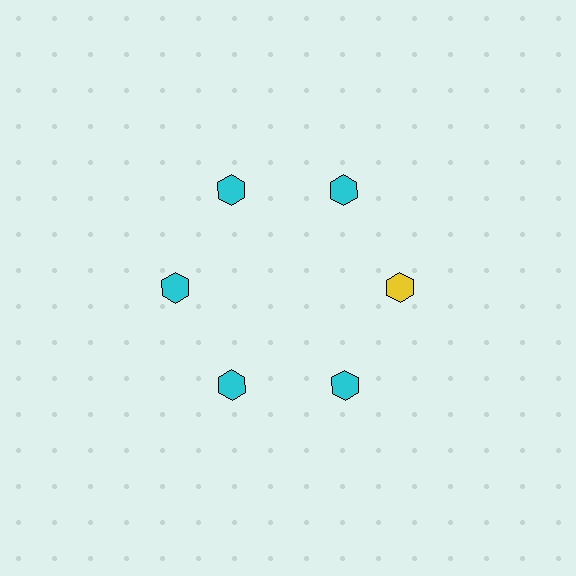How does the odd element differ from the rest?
It has a different color: yellow instead of cyan.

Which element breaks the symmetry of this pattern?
The yellow hexagon at roughly the 3 o'clock position breaks the symmetry. All other shapes are cyan hexagons.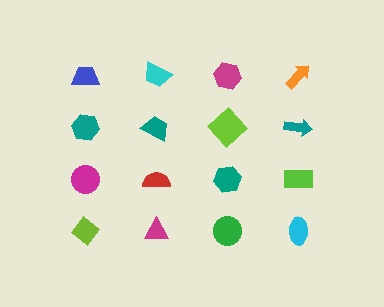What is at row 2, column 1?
A teal hexagon.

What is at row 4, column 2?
A magenta triangle.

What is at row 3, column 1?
A magenta circle.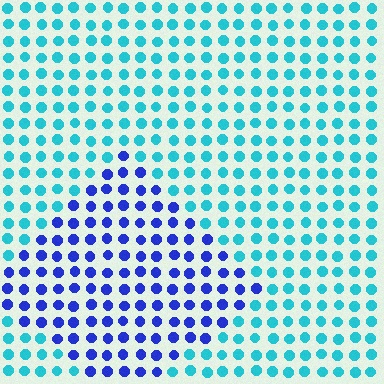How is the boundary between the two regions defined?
The boundary is defined purely by a slight shift in hue (about 51 degrees). Spacing, size, and orientation are identical on both sides.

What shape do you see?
I see a diamond.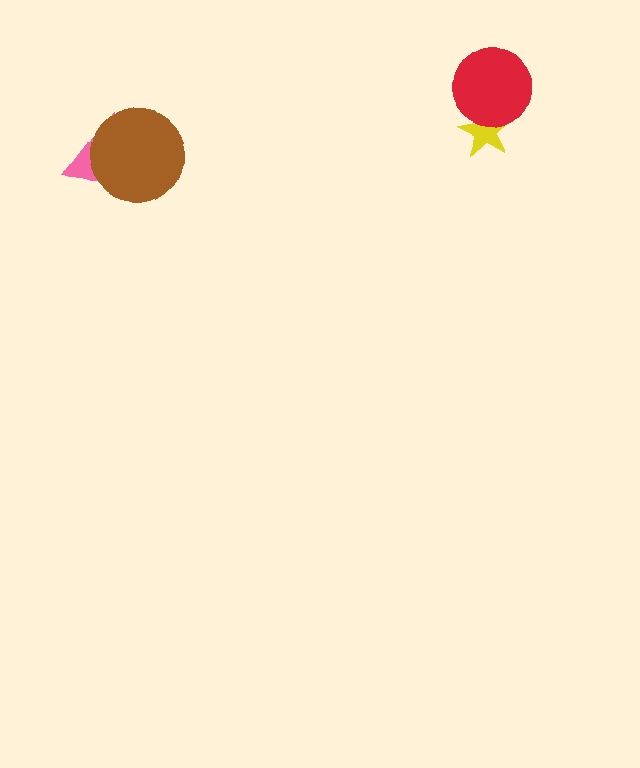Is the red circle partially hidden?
No, no other shape covers it.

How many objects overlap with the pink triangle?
1 object overlaps with the pink triangle.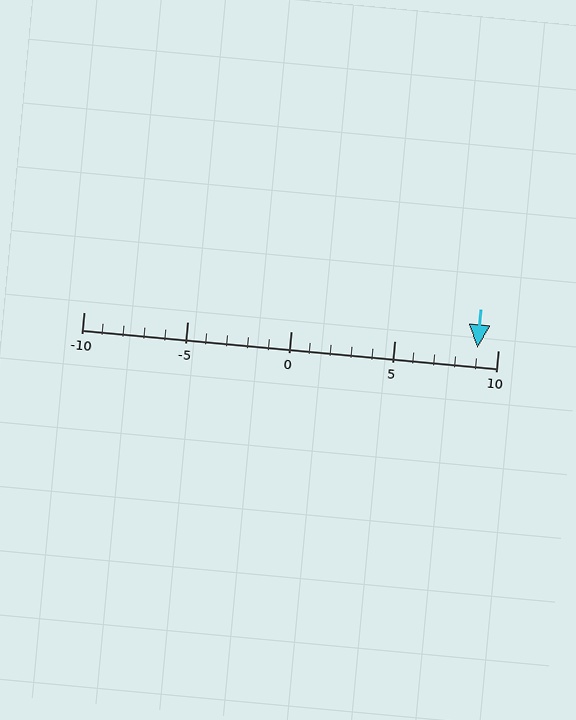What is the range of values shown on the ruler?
The ruler shows values from -10 to 10.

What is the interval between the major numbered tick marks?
The major tick marks are spaced 5 units apart.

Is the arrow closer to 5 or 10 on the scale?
The arrow is closer to 10.